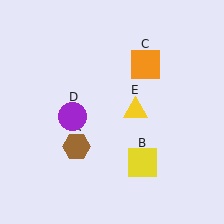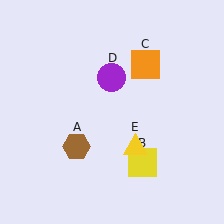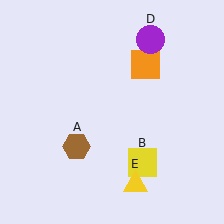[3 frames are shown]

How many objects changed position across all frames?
2 objects changed position: purple circle (object D), yellow triangle (object E).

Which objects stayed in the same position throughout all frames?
Brown hexagon (object A) and yellow square (object B) and orange square (object C) remained stationary.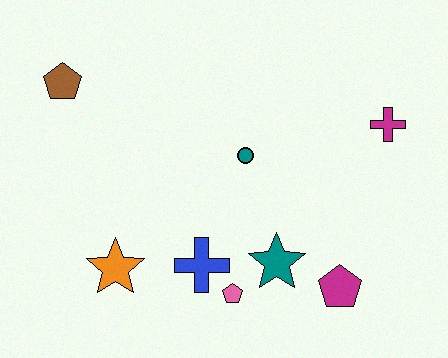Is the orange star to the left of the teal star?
Yes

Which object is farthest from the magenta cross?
The brown pentagon is farthest from the magenta cross.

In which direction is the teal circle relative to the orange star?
The teal circle is to the right of the orange star.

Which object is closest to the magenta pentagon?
The teal star is closest to the magenta pentagon.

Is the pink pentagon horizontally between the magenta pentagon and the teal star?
No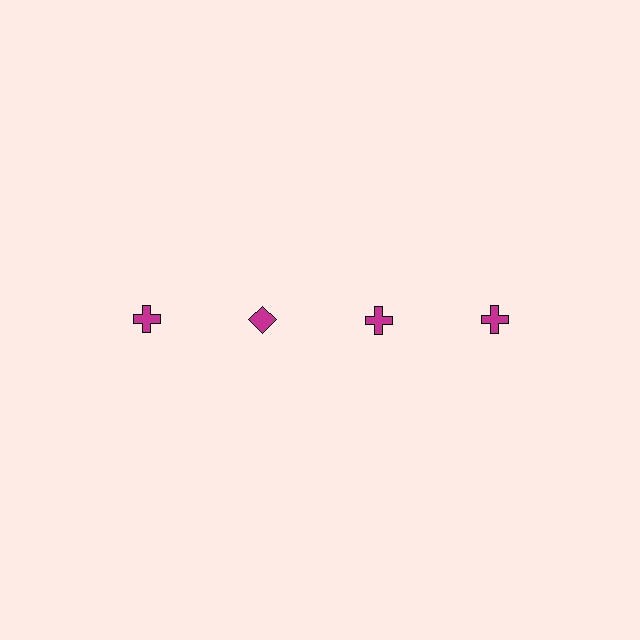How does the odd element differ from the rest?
It has a different shape: diamond instead of cross.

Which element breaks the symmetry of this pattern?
The magenta diamond in the top row, second from left column breaks the symmetry. All other shapes are magenta crosses.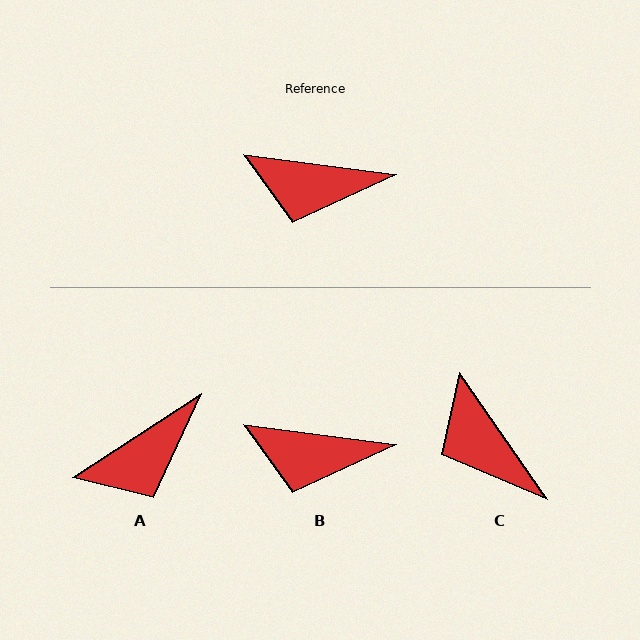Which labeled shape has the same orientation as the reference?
B.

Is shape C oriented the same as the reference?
No, it is off by about 48 degrees.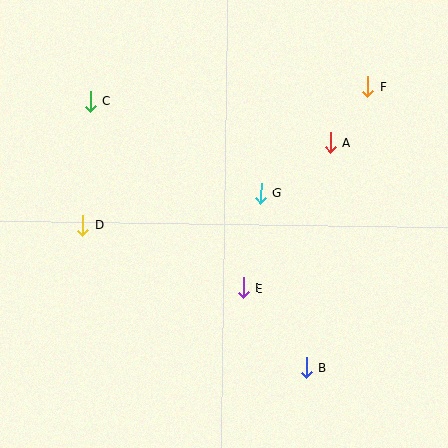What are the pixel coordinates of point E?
Point E is at (243, 288).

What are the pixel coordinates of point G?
Point G is at (261, 193).